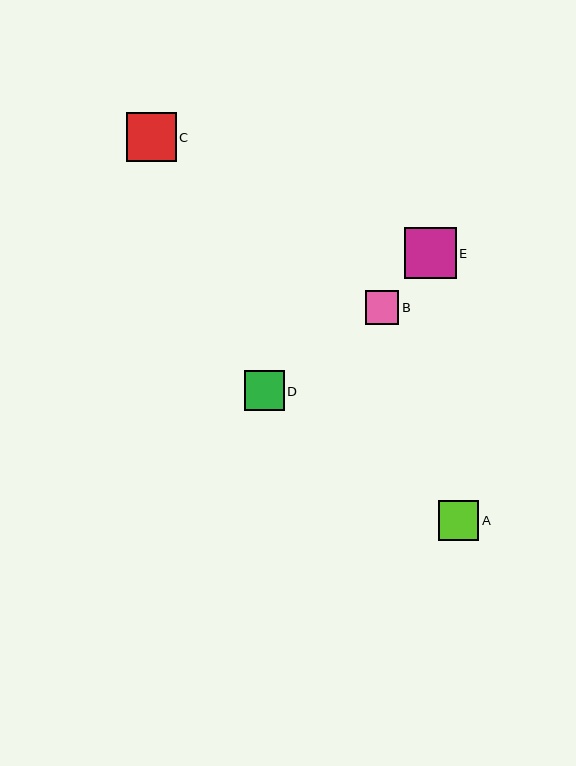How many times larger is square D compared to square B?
Square D is approximately 1.2 times the size of square B.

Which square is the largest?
Square E is the largest with a size of approximately 52 pixels.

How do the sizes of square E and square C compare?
Square E and square C are approximately the same size.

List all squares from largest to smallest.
From largest to smallest: E, C, D, A, B.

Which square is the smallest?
Square B is the smallest with a size of approximately 34 pixels.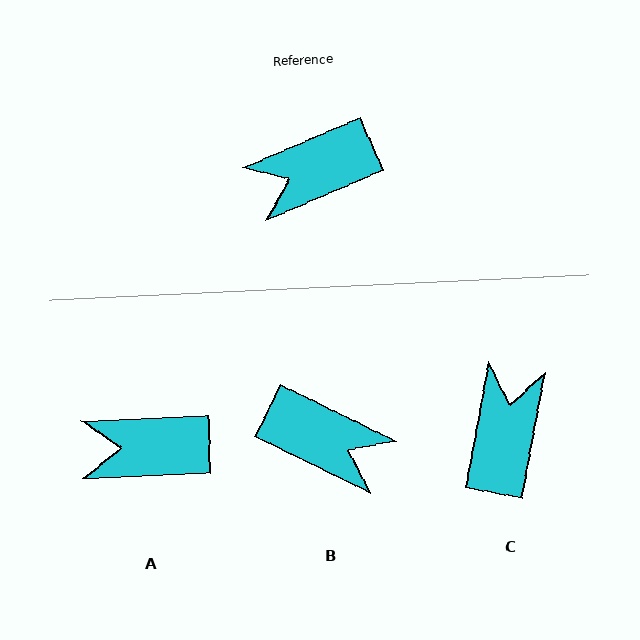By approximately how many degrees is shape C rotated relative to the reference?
Approximately 124 degrees clockwise.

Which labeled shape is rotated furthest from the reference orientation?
B, about 130 degrees away.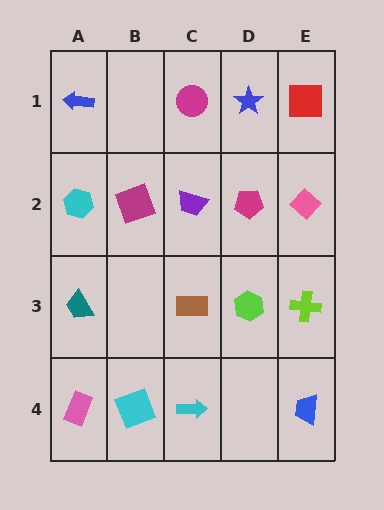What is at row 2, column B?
A magenta square.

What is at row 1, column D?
A blue star.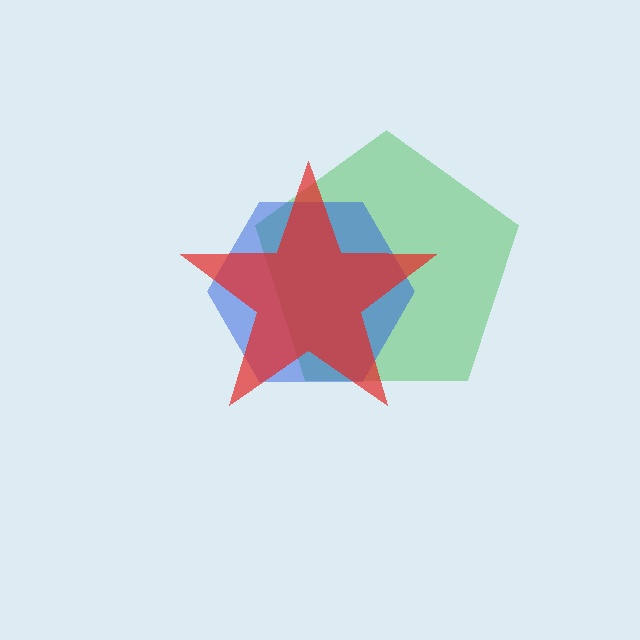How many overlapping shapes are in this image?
There are 3 overlapping shapes in the image.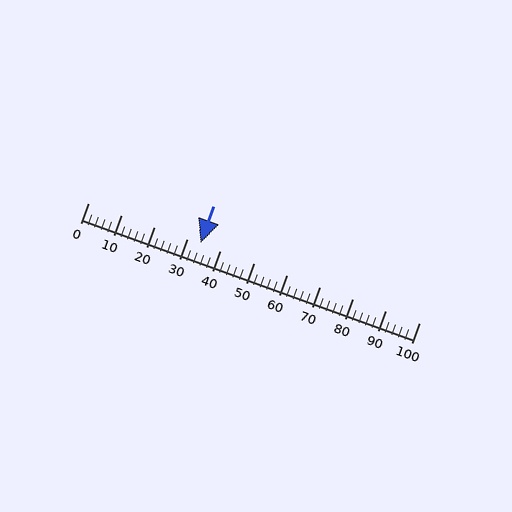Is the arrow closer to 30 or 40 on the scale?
The arrow is closer to 30.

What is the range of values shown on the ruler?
The ruler shows values from 0 to 100.